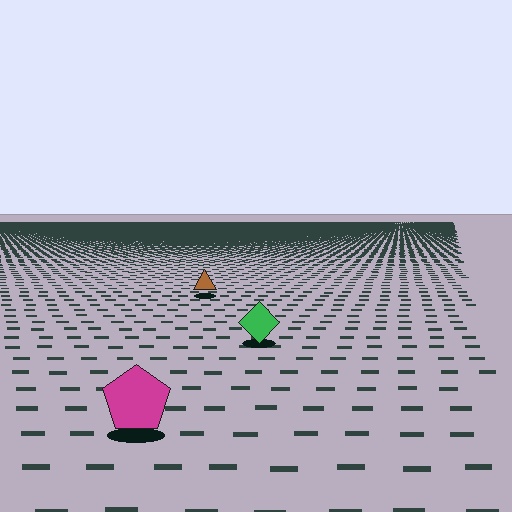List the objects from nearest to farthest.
From nearest to farthest: the magenta pentagon, the green diamond, the brown triangle.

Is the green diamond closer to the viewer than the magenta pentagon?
No. The magenta pentagon is closer — you can tell from the texture gradient: the ground texture is coarser near it.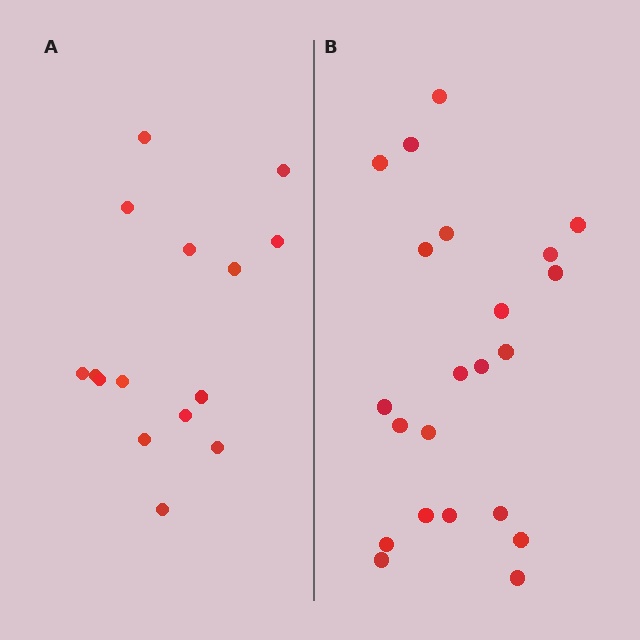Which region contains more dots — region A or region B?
Region B (the right region) has more dots.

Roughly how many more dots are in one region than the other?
Region B has roughly 8 or so more dots than region A.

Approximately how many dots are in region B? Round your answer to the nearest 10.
About 20 dots. (The exact count is 22, which rounds to 20.)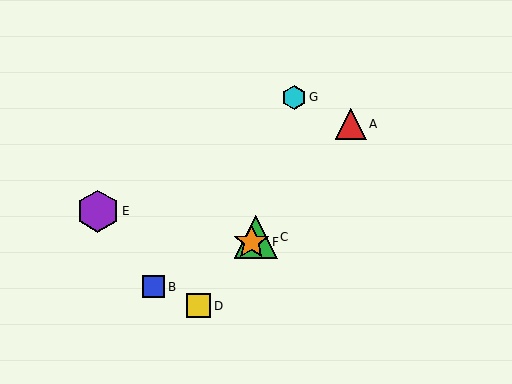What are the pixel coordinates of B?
Object B is at (154, 287).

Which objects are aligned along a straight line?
Objects A, C, D, F are aligned along a straight line.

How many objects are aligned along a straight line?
4 objects (A, C, D, F) are aligned along a straight line.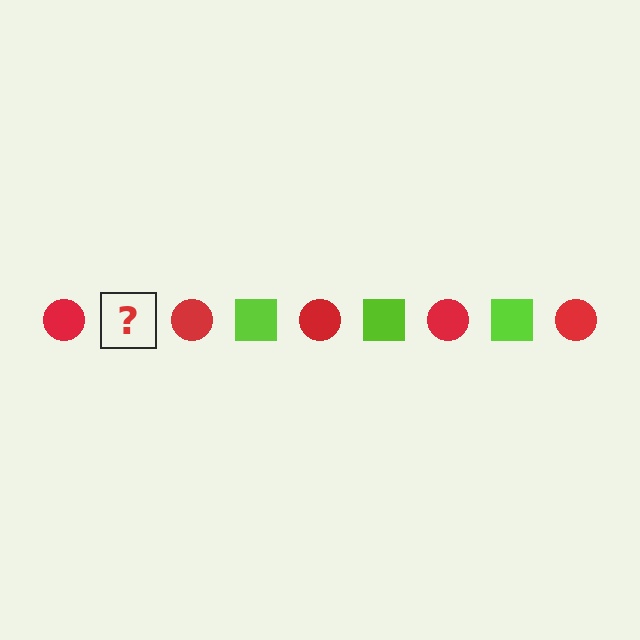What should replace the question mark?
The question mark should be replaced with a lime square.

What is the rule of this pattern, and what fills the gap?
The rule is that the pattern alternates between red circle and lime square. The gap should be filled with a lime square.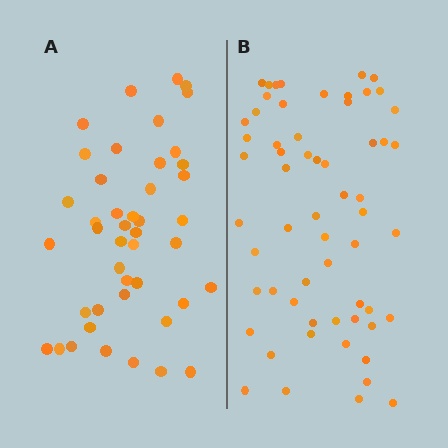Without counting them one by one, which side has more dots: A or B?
Region B (the right region) has more dots.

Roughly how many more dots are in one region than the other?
Region B has approximately 15 more dots than region A.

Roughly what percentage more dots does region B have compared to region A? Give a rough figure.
About 35% more.